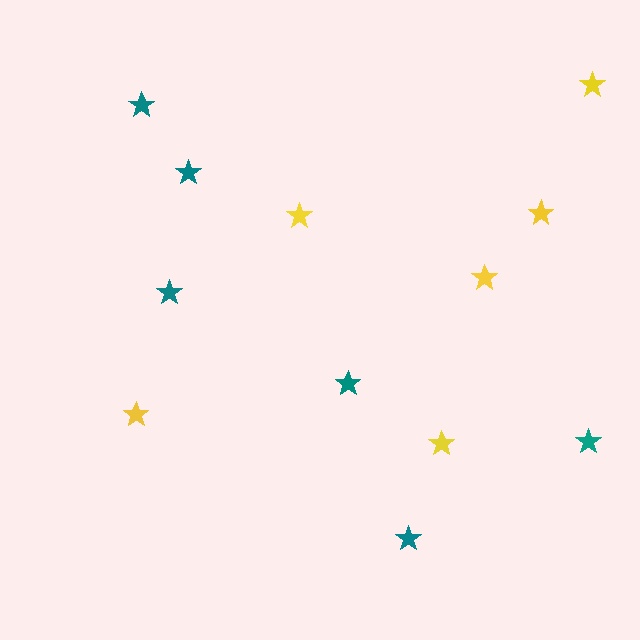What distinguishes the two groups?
There are 2 groups: one group of teal stars (6) and one group of yellow stars (6).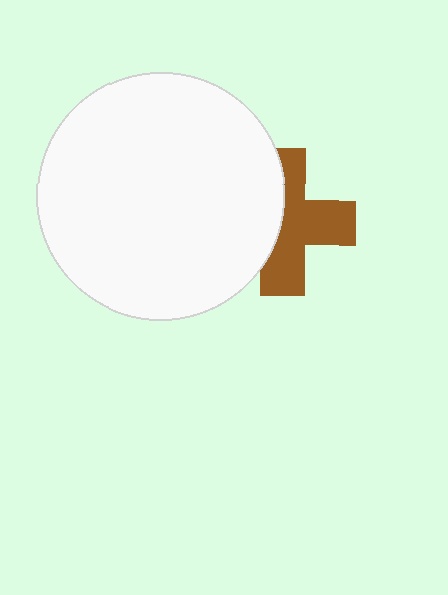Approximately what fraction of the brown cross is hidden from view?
Roughly 42% of the brown cross is hidden behind the white circle.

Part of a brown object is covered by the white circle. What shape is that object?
It is a cross.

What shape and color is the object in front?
The object in front is a white circle.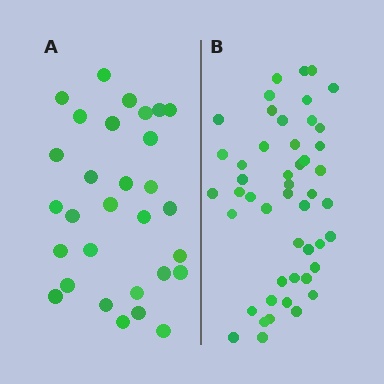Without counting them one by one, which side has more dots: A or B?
Region B (the right region) has more dots.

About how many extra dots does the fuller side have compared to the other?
Region B has approximately 20 more dots than region A.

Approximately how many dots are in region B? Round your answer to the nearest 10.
About 50 dots. (The exact count is 48, which rounds to 50.)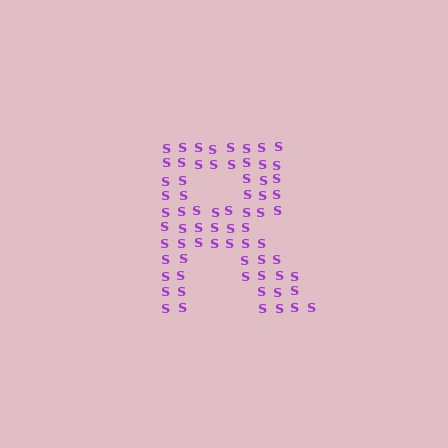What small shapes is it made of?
It is made of small letter S's.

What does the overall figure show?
The overall figure shows the letter R.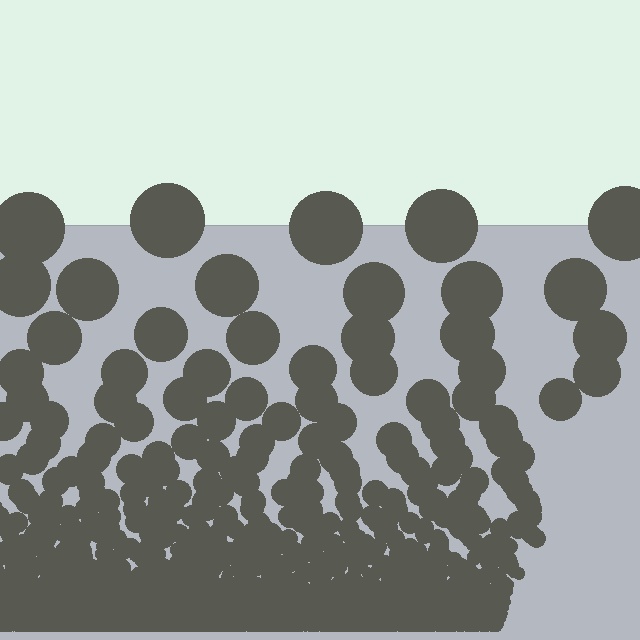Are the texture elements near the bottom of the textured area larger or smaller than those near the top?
Smaller. The gradient is inverted — elements near the bottom are smaller and denser.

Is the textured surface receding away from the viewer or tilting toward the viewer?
The surface appears to tilt toward the viewer. Texture elements get larger and sparser toward the top.